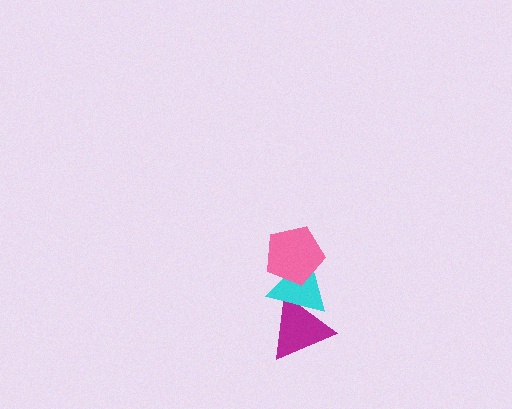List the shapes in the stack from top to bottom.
From top to bottom: the pink pentagon, the cyan triangle, the magenta triangle.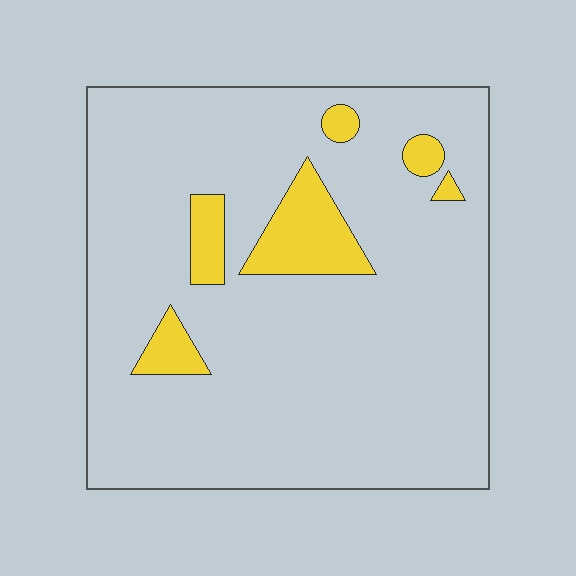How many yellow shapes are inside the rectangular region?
6.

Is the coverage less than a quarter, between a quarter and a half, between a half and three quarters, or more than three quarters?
Less than a quarter.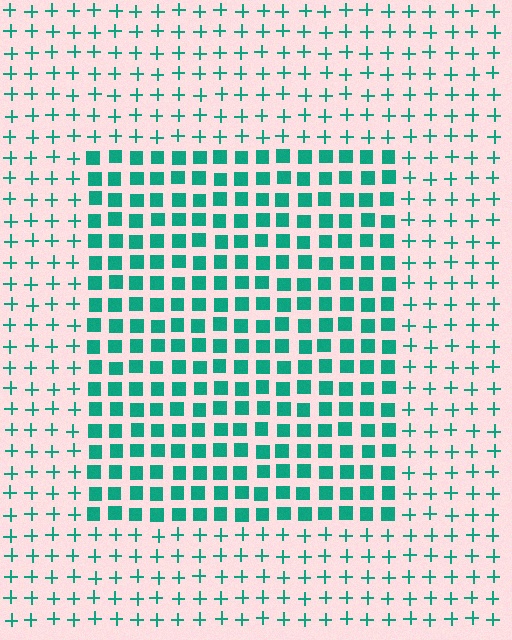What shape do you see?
I see a rectangle.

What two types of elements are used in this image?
The image uses squares inside the rectangle region and plus signs outside it.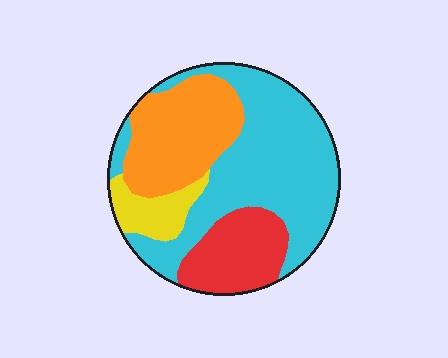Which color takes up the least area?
Yellow, at roughly 10%.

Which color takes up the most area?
Cyan, at roughly 50%.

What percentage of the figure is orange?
Orange takes up about one quarter (1/4) of the figure.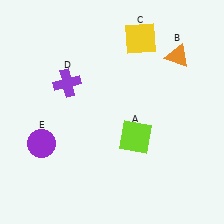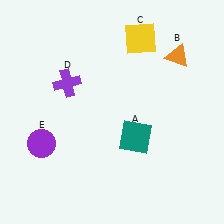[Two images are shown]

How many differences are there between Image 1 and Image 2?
There is 1 difference between the two images.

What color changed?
The square (A) changed from lime in Image 1 to teal in Image 2.